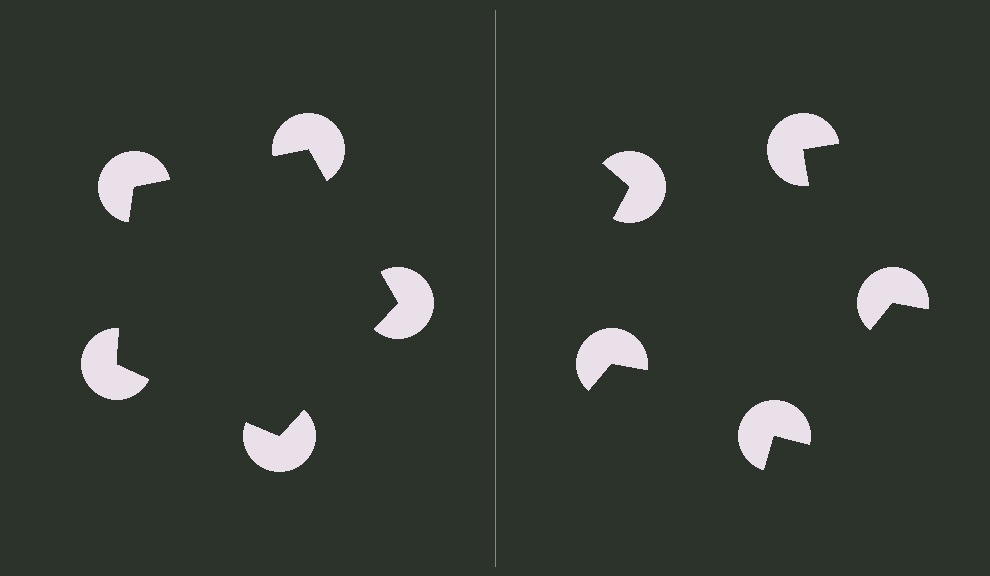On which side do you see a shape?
An illusory pentagon appears on the left side. On the right side the wedge cuts are rotated, so no coherent shape forms.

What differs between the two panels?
The pac-man discs are positioned identically on both sides; only the wedge orientations differ. On the left they align to a pentagon; on the right they are misaligned.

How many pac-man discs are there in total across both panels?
10 — 5 on each side.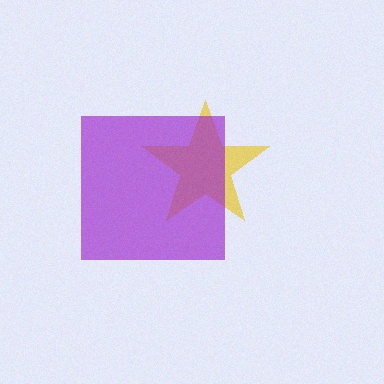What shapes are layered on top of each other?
The layered shapes are: a yellow star, a purple square.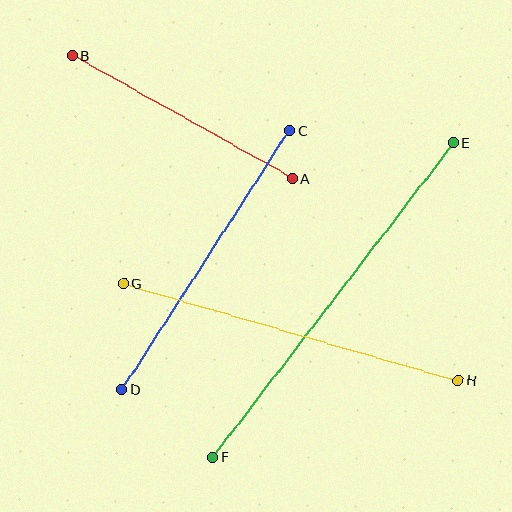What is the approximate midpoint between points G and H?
The midpoint is at approximately (291, 332) pixels.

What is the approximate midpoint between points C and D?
The midpoint is at approximately (206, 260) pixels.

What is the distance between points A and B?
The distance is approximately 252 pixels.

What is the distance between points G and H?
The distance is approximately 348 pixels.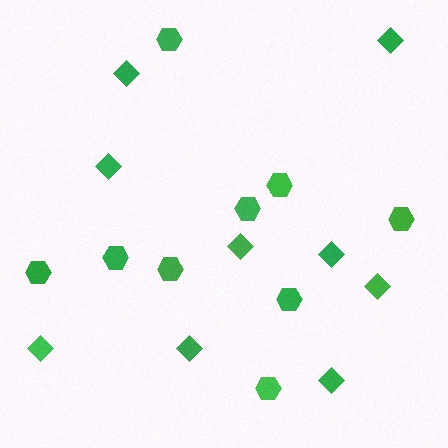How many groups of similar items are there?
There are 2 groups: one group of diamonds (9) and one group of hexagons (9).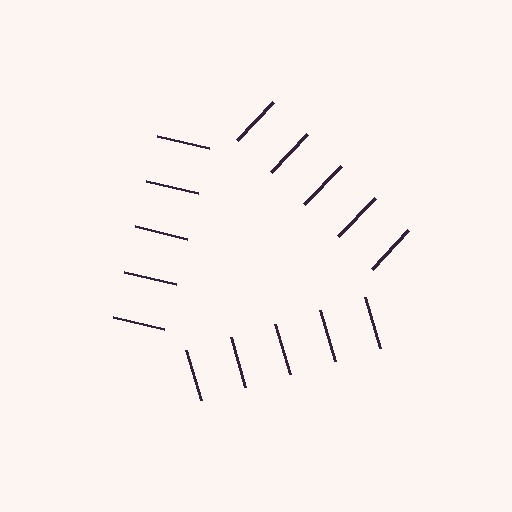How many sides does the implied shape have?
3 sides — the line-ends trace a triangle.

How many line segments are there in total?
15 — 5 along each of the 3 edges.